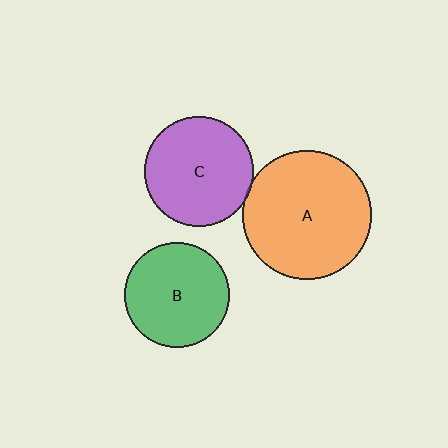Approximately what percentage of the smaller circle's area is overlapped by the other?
Approximately 5%.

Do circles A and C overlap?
Yes.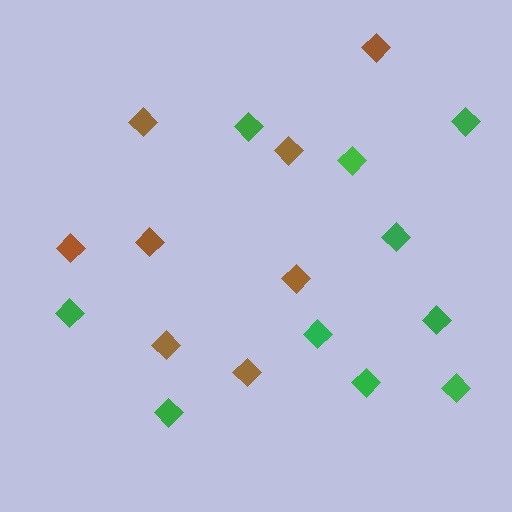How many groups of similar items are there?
There are 2 groups: one group of brown diamonds (8) and one group of green diamonds (10).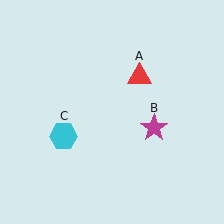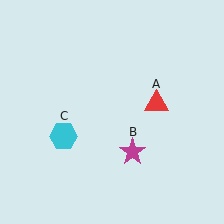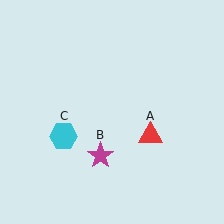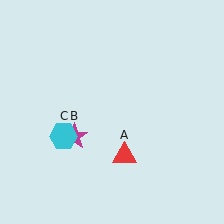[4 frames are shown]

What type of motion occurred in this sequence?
The red triangle (object A), magenta star (object B) rotated clockwise around the center of the scene.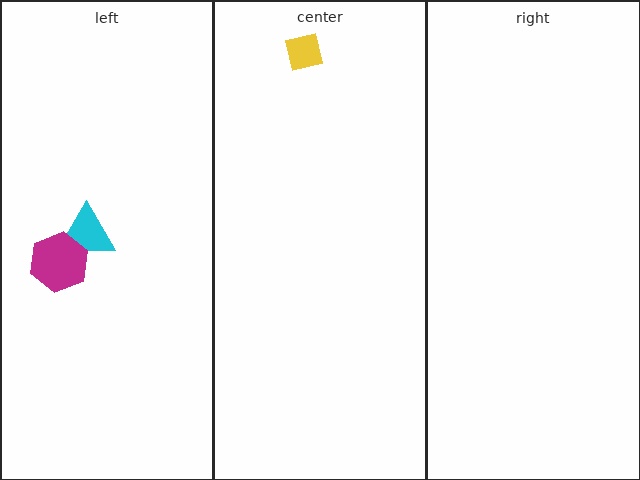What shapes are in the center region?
The yellow square.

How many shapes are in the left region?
2.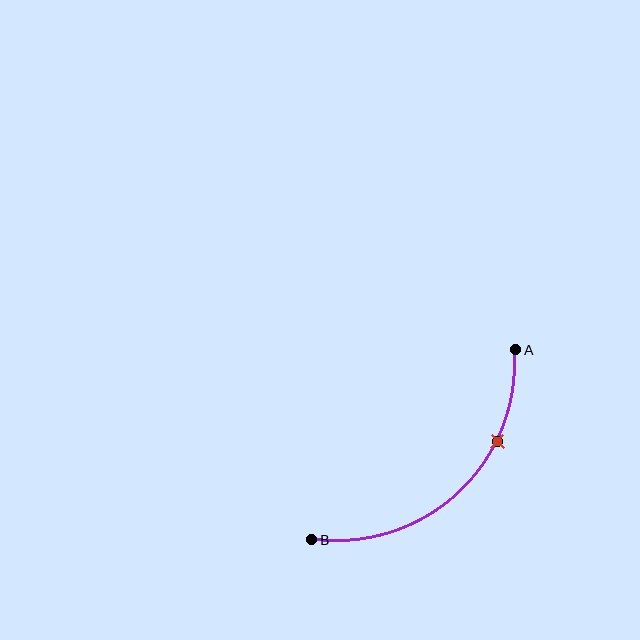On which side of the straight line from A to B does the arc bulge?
The arc bulges below and to the right of the straight line connecting A and B.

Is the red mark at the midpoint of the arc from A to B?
No. The red mark lies on the arc but is closer to endpoint A. The arc midpoint would be at the point on the curve equidistant along the arc from both A and B.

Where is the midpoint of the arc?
The arc midpoint is the point on the curve farthest from the straight line joining A and B. It sits below and to the right of that line.